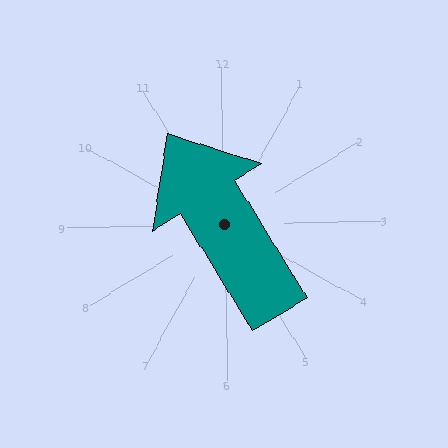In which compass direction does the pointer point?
Northwest.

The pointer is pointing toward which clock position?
Roughly 11 o'clock.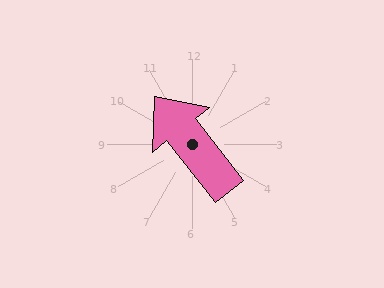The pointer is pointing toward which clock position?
Roughly 11 o'clock.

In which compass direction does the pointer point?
Northwest.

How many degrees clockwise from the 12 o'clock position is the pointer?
Approximately 322 degrees.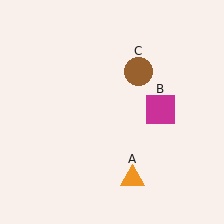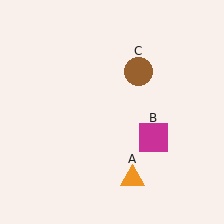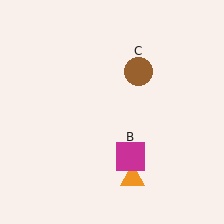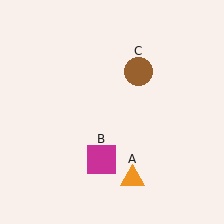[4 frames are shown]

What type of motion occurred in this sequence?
The magenta square (object B) rotated clockwise around the center of the scene.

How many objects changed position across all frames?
1 object changed position: magenta square (object B).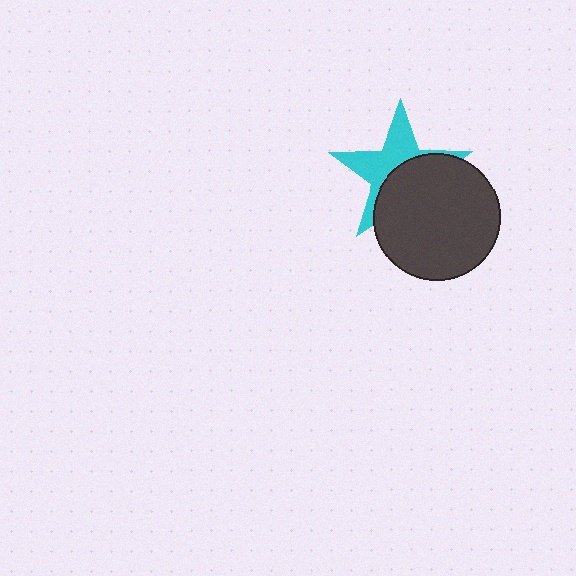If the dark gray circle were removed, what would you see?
You would see the complete cyan star.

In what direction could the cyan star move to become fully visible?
The cyan star could move up. That would shift it out from behind the dark gray circle entirely.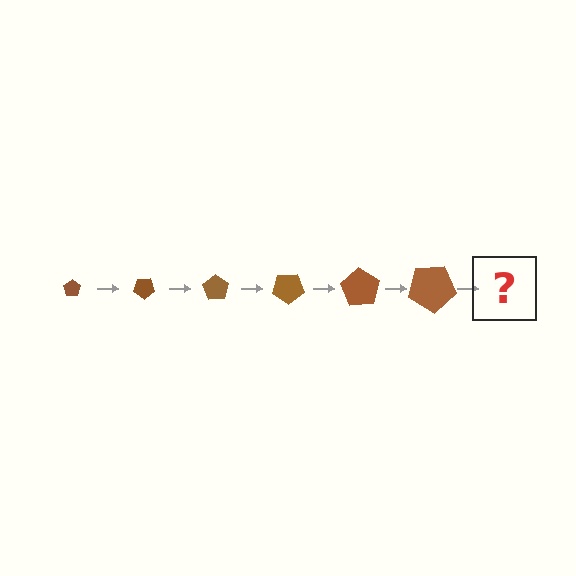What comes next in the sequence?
The next element should be a pentagon, larger than the previous one and rotated 210 degrees from the start.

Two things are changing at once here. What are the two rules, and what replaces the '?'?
The two rules are that the pentagon grows larger each step and it rotates 35 degrees each step. The '?' should be a pentagon, larger than the previous one and rotated 210 degrees from the start.